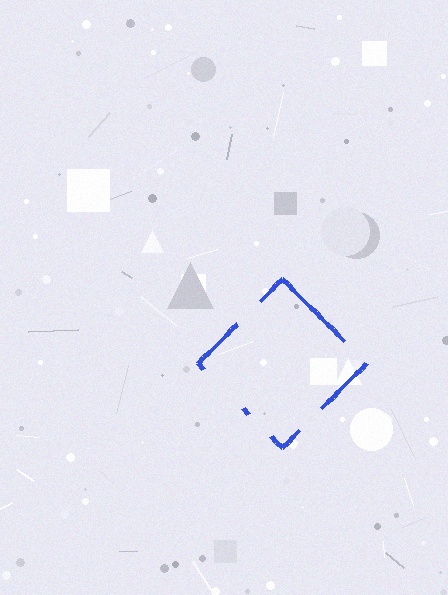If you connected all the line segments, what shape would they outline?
They would outline a diamond.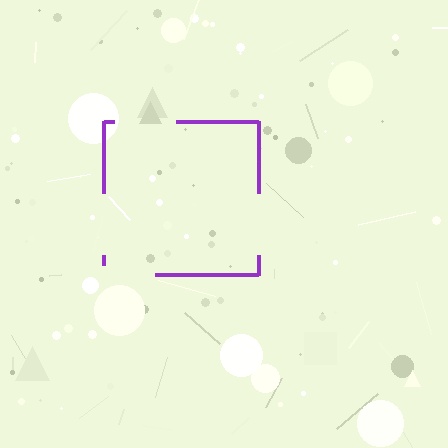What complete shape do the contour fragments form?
The contour fragments form a square.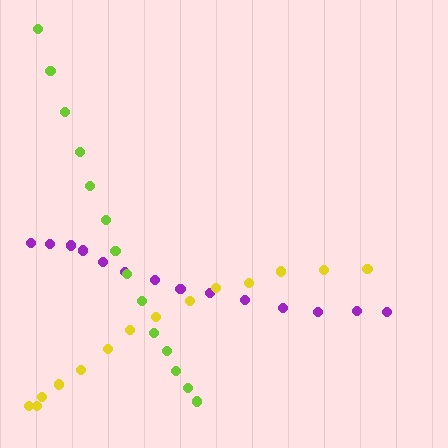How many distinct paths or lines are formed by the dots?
There are 3 distinct paths.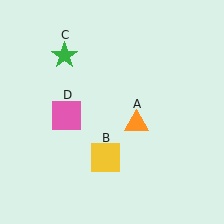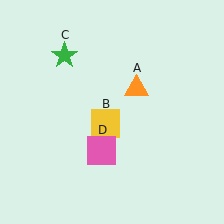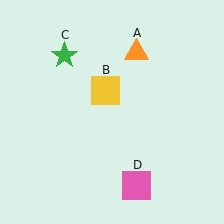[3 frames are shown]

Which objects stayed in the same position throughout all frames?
Green star (object C) remained stationary.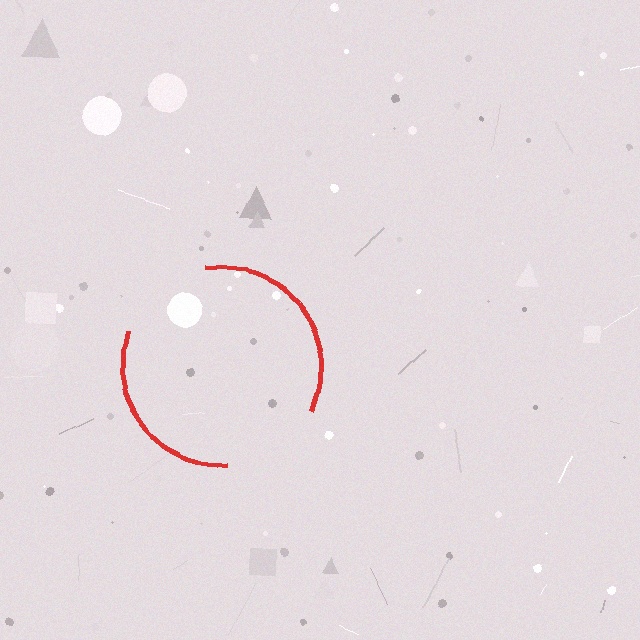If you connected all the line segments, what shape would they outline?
They would outline a circle.